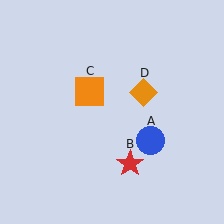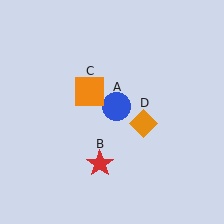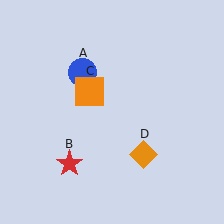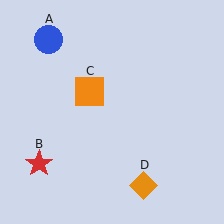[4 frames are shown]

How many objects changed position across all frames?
3 objects changed position: blue circle (object A), red star (object B), orange diamond (object D).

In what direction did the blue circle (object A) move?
The blue circle (object A) moved up and to the left.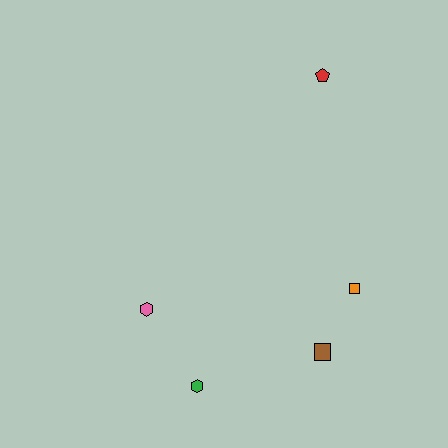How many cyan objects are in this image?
There are no cyan objects.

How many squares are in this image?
There are 2 squares.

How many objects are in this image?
There are 5 objects.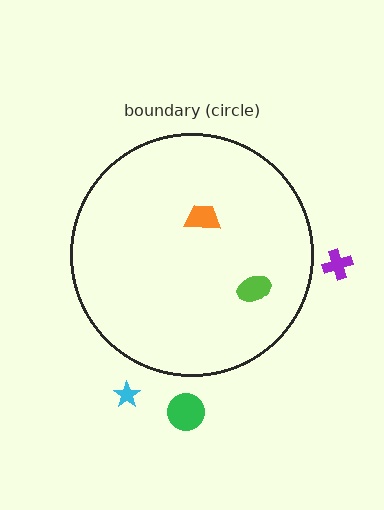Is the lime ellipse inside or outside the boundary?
Inside.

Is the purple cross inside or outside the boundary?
Outside.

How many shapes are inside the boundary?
2 inside, 3 outside.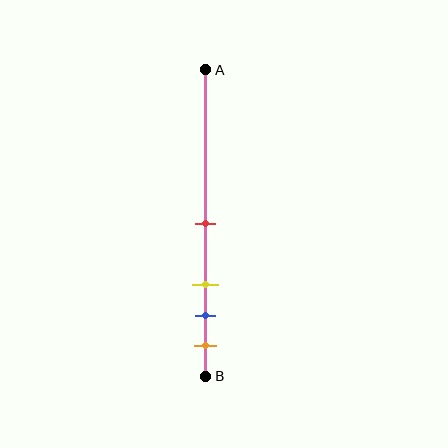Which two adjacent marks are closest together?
The blue and orange marks are the closest adjacent pair.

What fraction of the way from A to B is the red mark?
The red mark is approximately 50% (0.5) of the way from A to B.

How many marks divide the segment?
There are 4 marks dividing the segment.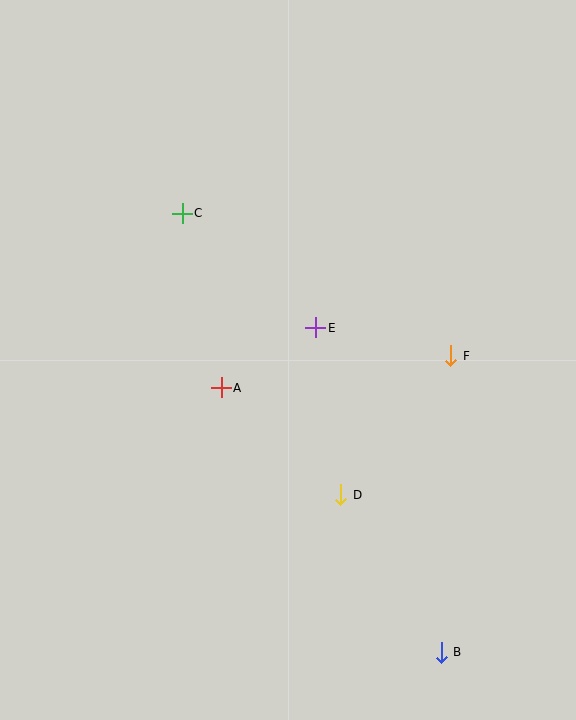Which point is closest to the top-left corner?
Point C is closest to the top-left corner.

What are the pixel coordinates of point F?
Point F is at (451, 356).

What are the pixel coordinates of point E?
Point E is at (316, 328).